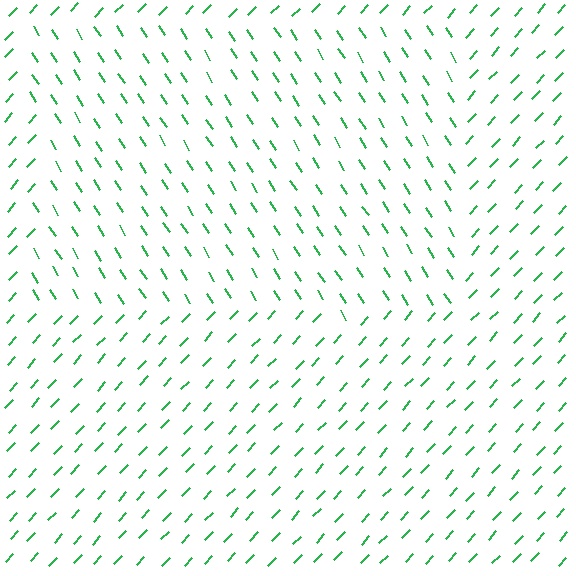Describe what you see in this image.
The image is filled with small green line segments. A rectangle region in the image has lines oriented differently from the surrounding lines, creating a visible texture boundary.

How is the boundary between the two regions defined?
The boundary is defined purely by a change in line orientation (approximately 76 degrees difference). All lines are the same color and thickness.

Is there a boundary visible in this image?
Yes, there is a texture boundary formed by a change in line orientation.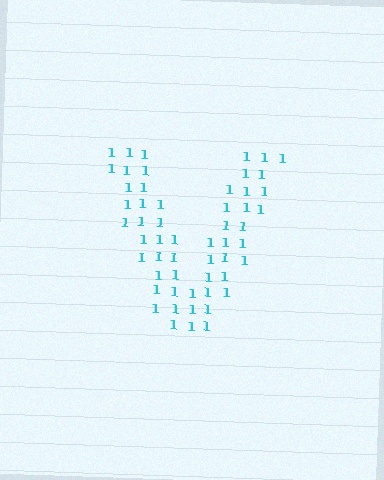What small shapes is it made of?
It is made of small digit 1's.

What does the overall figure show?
The overall figure shows the letter V.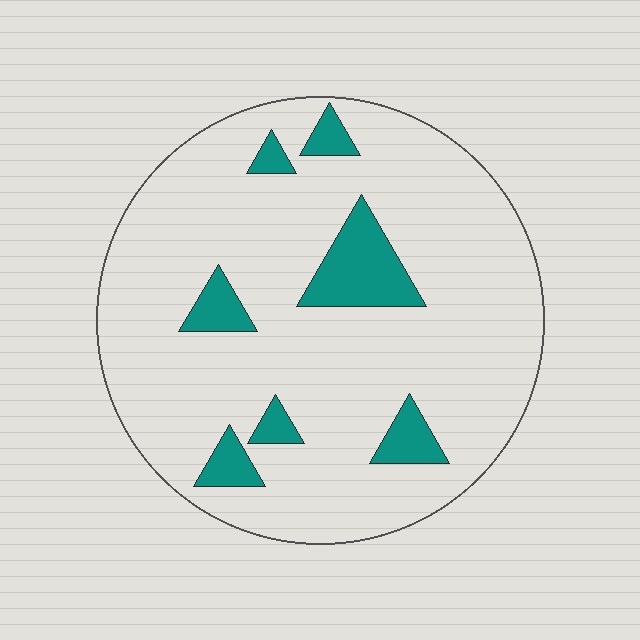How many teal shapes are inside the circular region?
7.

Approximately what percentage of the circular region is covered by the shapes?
Approximately 15%.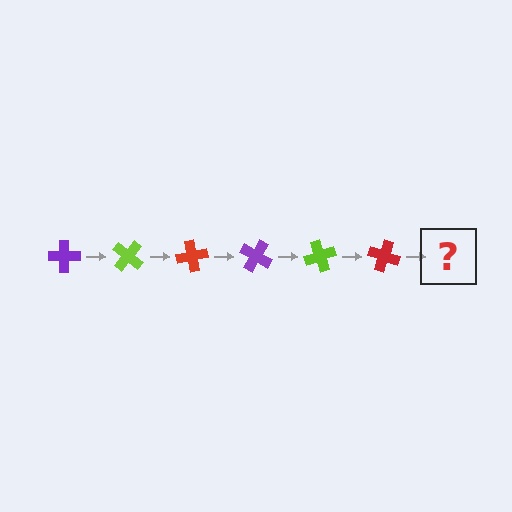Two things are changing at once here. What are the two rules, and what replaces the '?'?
The two rules are that it rotates 40 degrees each step and the color cycles through purple, lime, and red. The '?' should be a purple cross, rotated 240 degrees from the start.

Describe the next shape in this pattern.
It should be a purple cross, rotated 240 degrees from the start.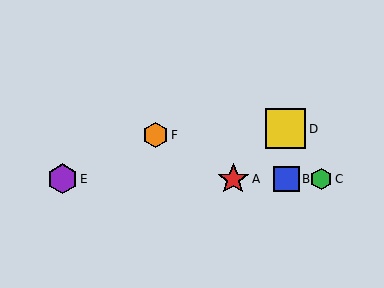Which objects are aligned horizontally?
Objects A, B, C, E are aligned horizontally.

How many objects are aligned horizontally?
4 objects (A, B, C, E) are aligned horizontally.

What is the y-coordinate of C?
Object C is at y≈179.